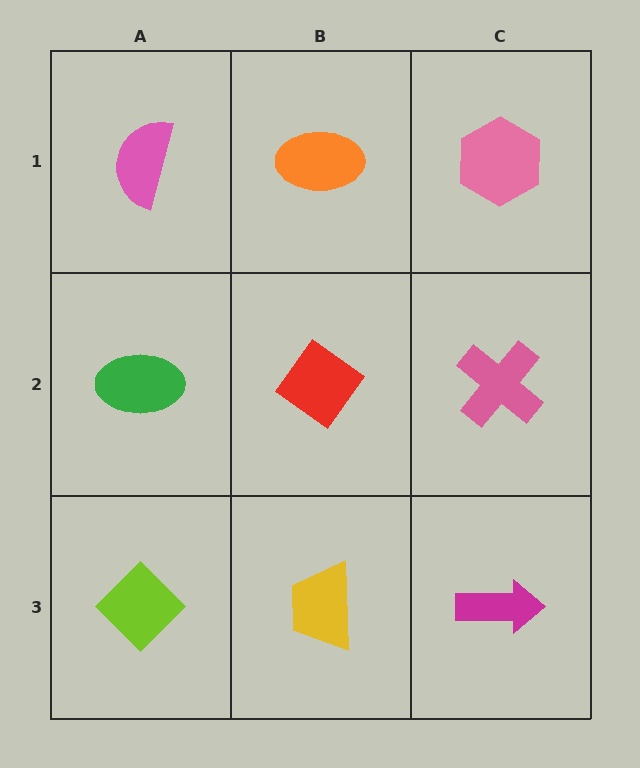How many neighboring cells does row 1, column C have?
2.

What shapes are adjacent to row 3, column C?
A pink cross (row 2, column C), a yellow trapezoid (row 3, column B).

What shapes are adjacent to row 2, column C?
A pink hexagon (row 1, column C), a magenta arrow (row 3, column C), a red diamond (row 2, column B).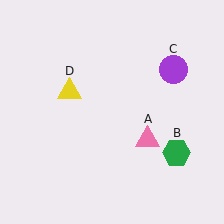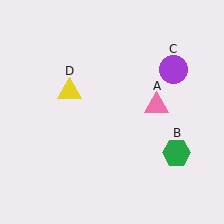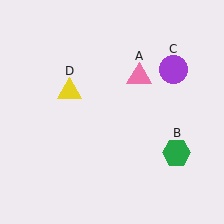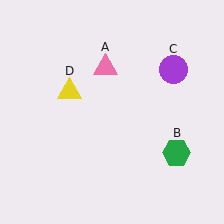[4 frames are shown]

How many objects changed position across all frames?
1 object changed position: pink triangle (object A).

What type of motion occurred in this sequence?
The pink triangle (object A) rotated counterclockwise around the center of the scene.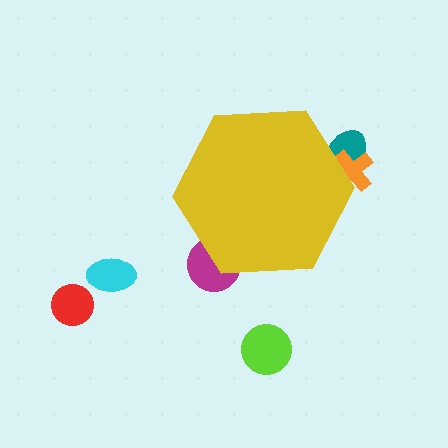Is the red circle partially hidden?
No, the red circle is fully visible.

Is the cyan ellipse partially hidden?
No, the cyan ellipse is fully visible.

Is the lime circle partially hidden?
No, the lime circle is fully visible.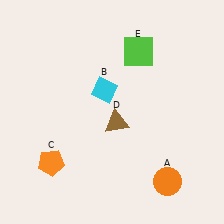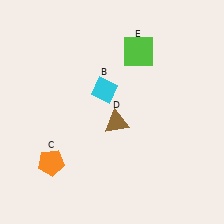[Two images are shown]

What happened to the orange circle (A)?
The orange circle (A) was removed in Image 2. It was in the bottom-right area of Image 1.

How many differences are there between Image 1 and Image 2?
There is 1 difference between the two images.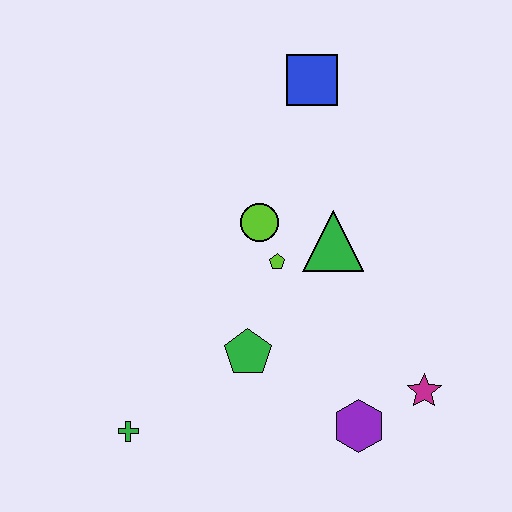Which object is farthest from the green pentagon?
The blue square is farthest from the green pentagon.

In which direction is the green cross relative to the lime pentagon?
The green cross is below the lime pentagon.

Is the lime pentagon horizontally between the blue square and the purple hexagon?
No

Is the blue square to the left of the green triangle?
Yes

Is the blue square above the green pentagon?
Yes